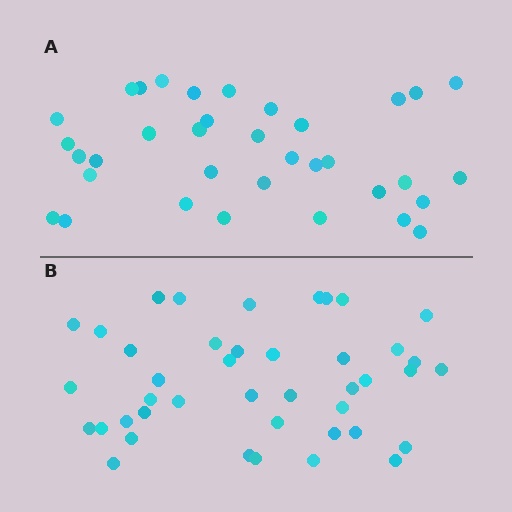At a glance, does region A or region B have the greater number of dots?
Region B (the bottom region) has more dots.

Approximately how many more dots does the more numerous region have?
Region B has roughly 8 or so more dots than region A.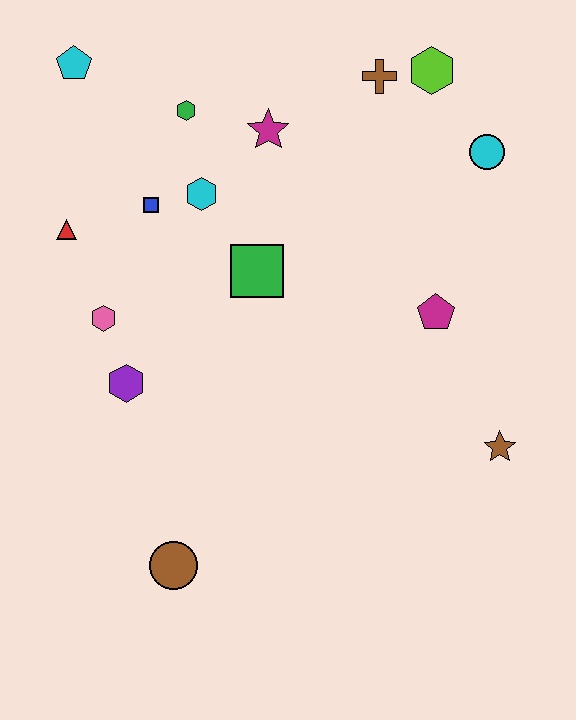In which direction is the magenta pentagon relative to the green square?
The magenta pentagon is to the right of the green square.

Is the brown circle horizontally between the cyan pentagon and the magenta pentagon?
Yes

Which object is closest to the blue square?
The cyan hexagon is closest to the blue square.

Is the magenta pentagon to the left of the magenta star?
No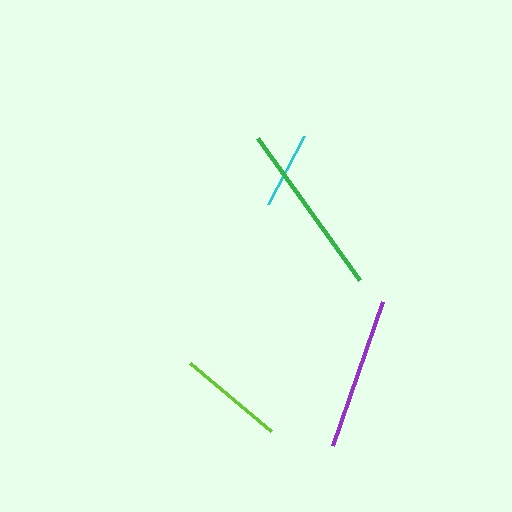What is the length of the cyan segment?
The cyan segment is approximately 77 pixels long.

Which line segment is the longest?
The green line is the longest at approximately 174 pixels.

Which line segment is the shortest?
The cyan line is the shortest at approximately 77 pixels.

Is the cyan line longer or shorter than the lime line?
The lime line is longer than the cyan line.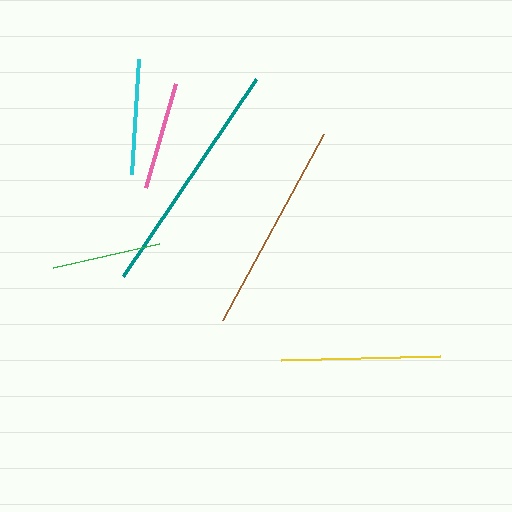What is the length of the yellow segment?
The yellow segment is approximately 159 pixels long.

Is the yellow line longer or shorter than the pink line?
The yellow line is longer than the pink line.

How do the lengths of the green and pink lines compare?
The green and pink lines are approximately the same length.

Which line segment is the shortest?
The pink line is the shortest at approximately 108 pixels.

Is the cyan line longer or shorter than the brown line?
The brown line is longer than the cyan line.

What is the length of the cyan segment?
The cyan segment is approximately 115 pixels long.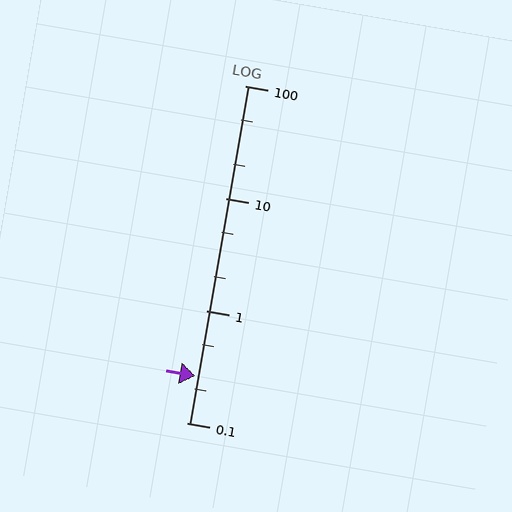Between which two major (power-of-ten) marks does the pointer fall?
The pointer is between 0.1 and 1.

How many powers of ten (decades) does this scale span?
The scale spans 3 decades, from 0.1 to 100.